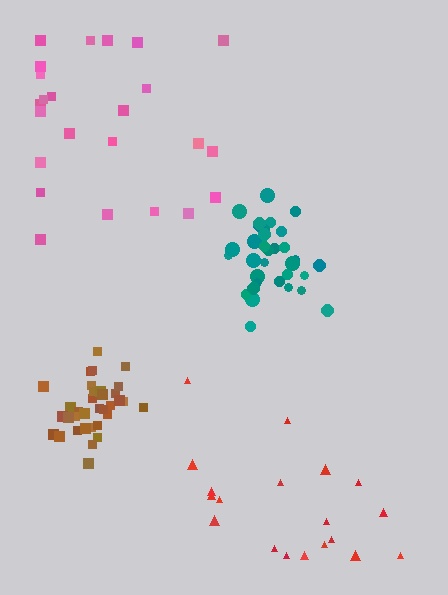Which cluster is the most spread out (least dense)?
Red.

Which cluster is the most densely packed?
Brown.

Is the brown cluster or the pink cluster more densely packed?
Brown.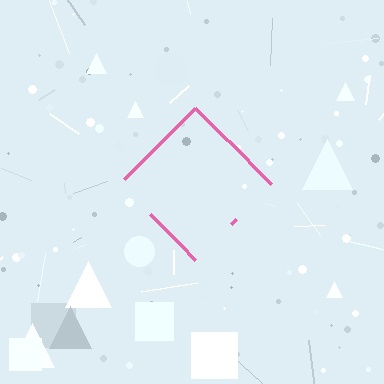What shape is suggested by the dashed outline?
The dashed outline suggests a diamond.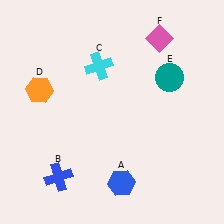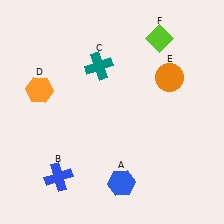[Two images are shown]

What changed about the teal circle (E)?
In Image 1, E is teal. In Image 2, it changed to orange.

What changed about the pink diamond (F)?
In Image 1, F is pink. In Image 2, it changed to lime.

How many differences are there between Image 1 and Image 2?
There are 3 differences between the two images.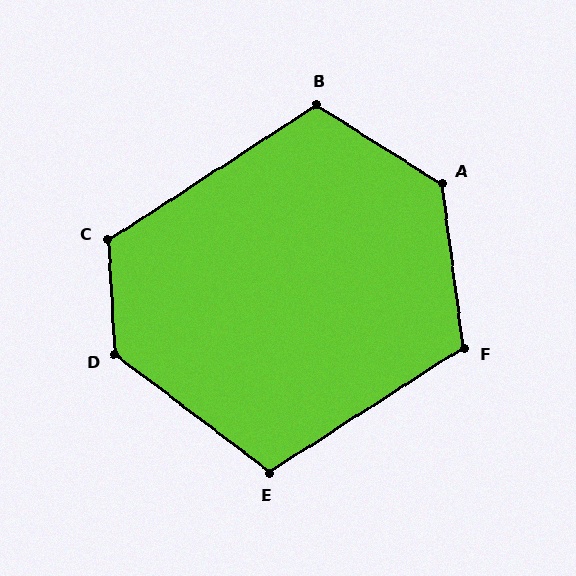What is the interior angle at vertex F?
Approximately 115 degrees (obtuse).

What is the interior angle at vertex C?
Approximately 120 degrees (obtuse).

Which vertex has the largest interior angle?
D, at approximately 130 degrees.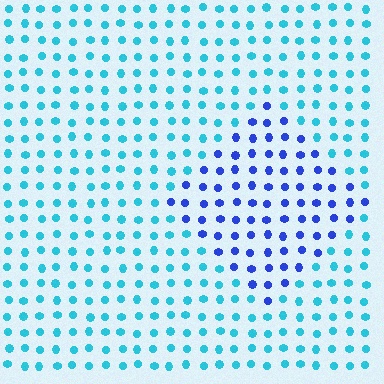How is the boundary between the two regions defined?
The boundary is defined purely by a slight shift in hue (about 45 degrees). Spacing, size, and orientation are identical on both sides.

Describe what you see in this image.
The image is filled with small cyan elements in a uniform arrangement. A diamond-shaped region is visible where the elements are tinted to a slightly different hue, forming a subtle color boundary.